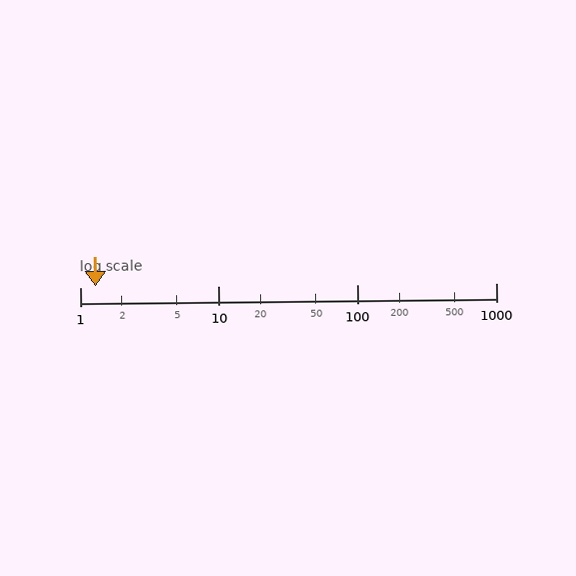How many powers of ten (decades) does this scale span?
The scale spans 3 decades, from 1 to 1000.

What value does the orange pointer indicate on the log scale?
The pointer indicates approximately 1.3.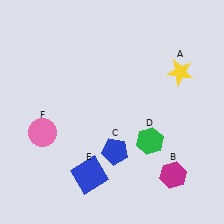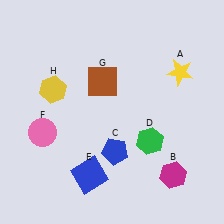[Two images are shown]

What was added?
A brown square (G), a yellow hexagon (H) were added in Image 2.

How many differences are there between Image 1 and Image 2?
There are 2 differences between the two images.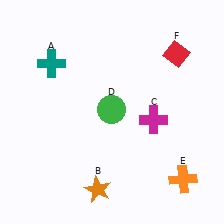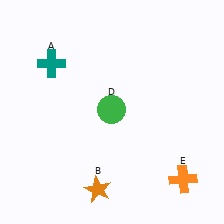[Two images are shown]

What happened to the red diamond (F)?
The red diamond (F) was removed in Image 2. It was in the top-right area of Image 1.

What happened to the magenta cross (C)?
The magenta cross (C) was removed in Image 2. It was in the bottom-right area of Image 1.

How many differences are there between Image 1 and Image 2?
There are 2 differences between the two images.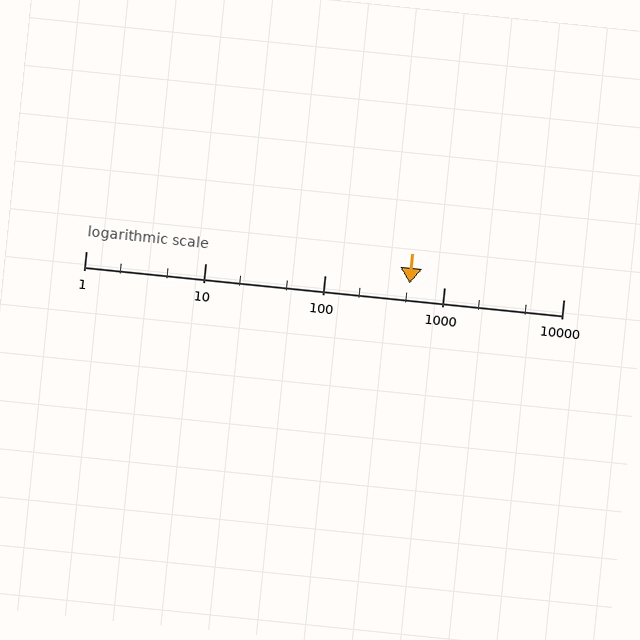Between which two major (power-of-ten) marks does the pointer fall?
The pointer is between 100 and 1000.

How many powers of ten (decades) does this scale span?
The scale spans 4 decades, from 1 to 10000.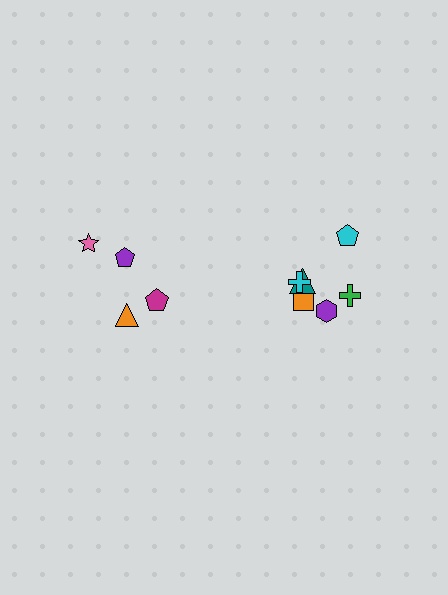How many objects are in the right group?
There are 6 objects.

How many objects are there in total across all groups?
There are 10 objects.